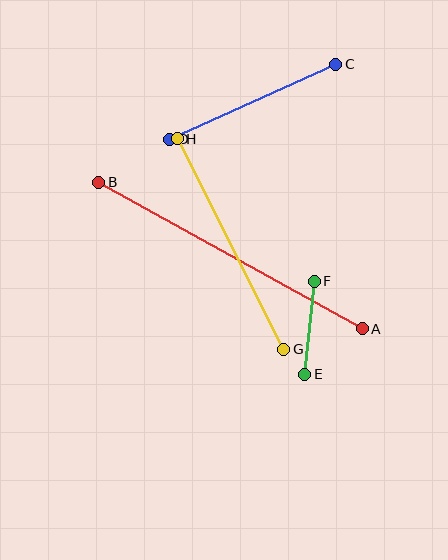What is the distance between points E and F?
The distance is approximately 94 pixels.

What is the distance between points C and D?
The distance is approximately 183 pixels.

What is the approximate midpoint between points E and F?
The midpoint is at approximately (309, 328) pixels.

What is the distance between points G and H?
The distance is approximately 236 pixels.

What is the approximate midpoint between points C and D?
The midpoint is at approximately (252, 102) pixels.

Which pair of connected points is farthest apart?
Points A and B are farthest apart.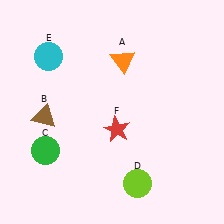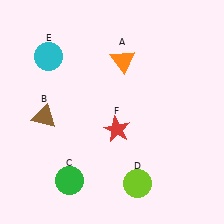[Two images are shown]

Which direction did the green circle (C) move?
The green circle (C) moved down.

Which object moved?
The green circle (C) moved down.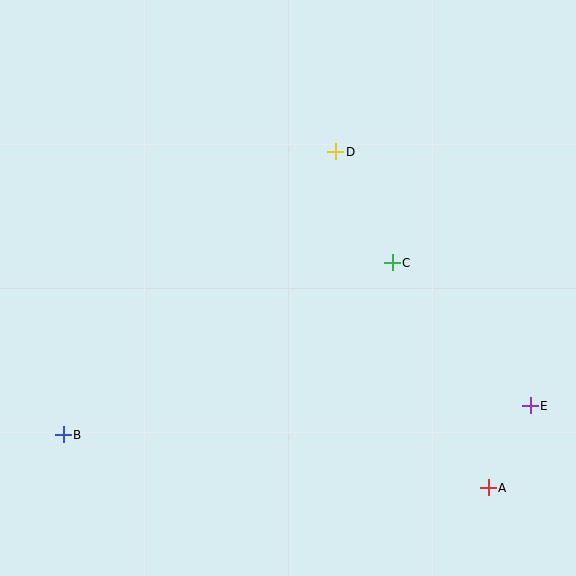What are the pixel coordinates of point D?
Point D is at (336, 152).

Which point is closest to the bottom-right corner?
Point A is closest to the bottom-right corner.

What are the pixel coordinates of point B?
Point B is at (63, 435).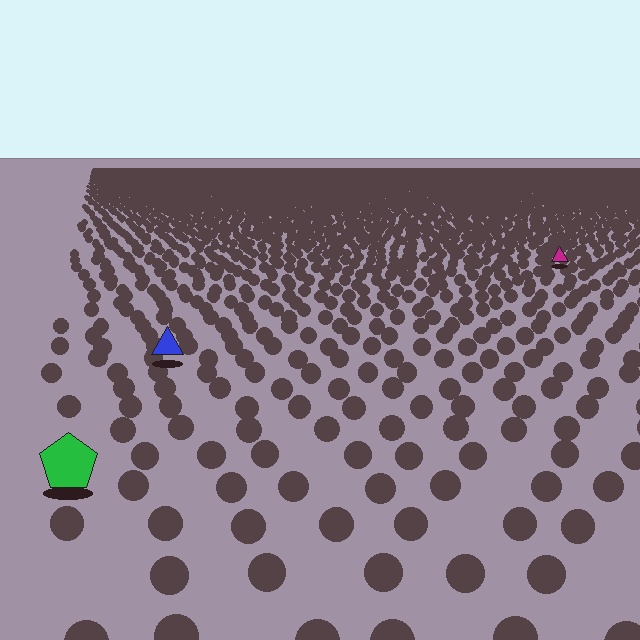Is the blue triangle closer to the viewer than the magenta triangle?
Yes. The blue triangle is closer — you can tell from the texture gradient: the ground texture is coarser near it.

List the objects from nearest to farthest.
From nearest to farthest: the green pentagon, the blue triangle, the magenta triangle.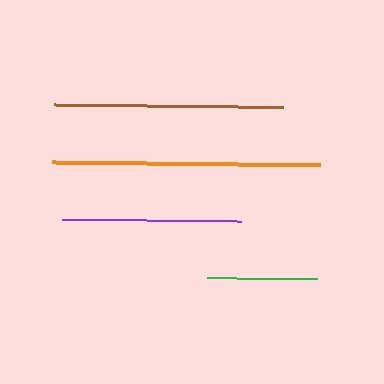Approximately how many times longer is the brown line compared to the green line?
The brown line is approximately 2.1 times the length of the green line.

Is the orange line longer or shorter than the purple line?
The orange line is longer than the purple line.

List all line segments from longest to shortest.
From longest to shortest: orange, brown, purple, green.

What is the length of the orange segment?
The orange segment is approximately 268 pixels long.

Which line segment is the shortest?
The green line is the shortest at approximately 109 pixels.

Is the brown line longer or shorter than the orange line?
The orange line is longer than the brown line.